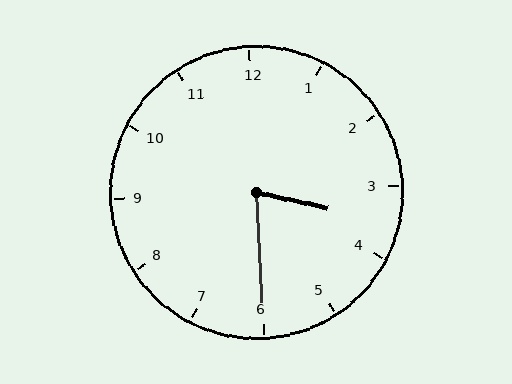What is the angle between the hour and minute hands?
Approximately 75 degrees.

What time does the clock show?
3:30.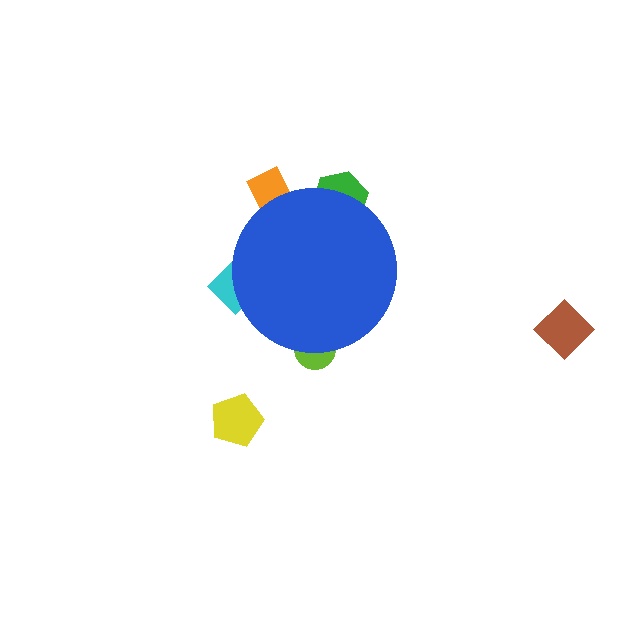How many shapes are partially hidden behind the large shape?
4 shapes are partially hidden.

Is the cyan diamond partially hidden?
Yes, the cyan diamond is partially hidden behind the blue circle.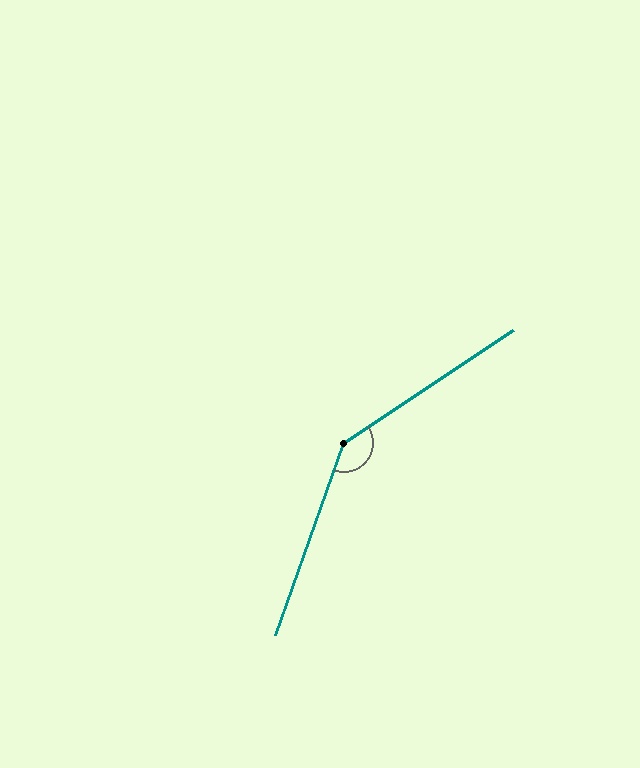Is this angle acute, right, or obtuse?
It is obtuse.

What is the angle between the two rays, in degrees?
Approximately 143 degrees.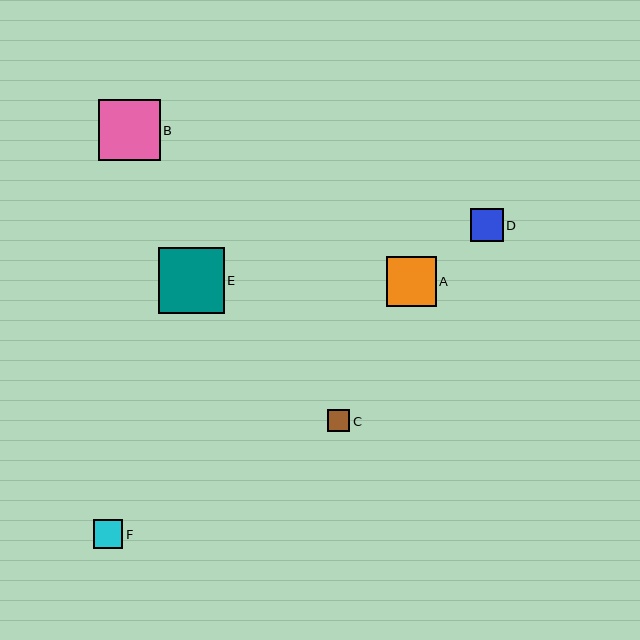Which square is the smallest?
Square C is the smallest with a size of approximately 22 pixels.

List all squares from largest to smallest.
From largest to smallest: E, B, A, D, F, C.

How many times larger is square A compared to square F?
Square A is approximately 1.7 times the size of square F.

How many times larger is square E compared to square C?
Square E is approximately 3.0 times the size of square C.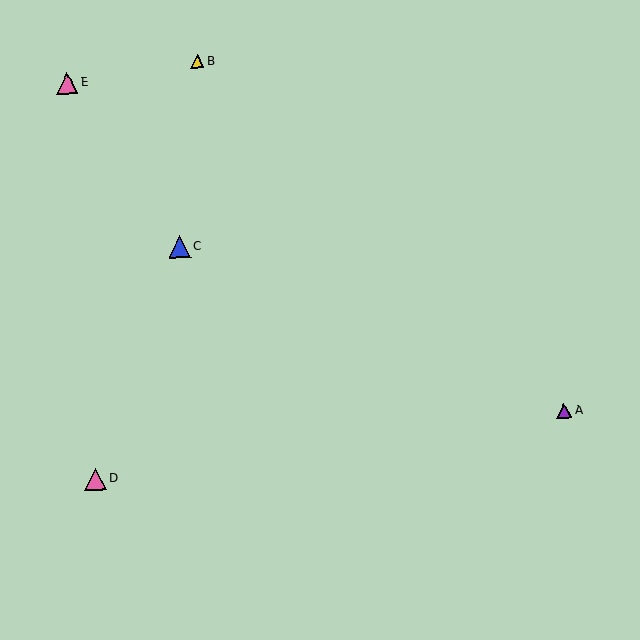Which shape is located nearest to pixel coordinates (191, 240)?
The blue triangle (labeled C) at (179, 246) is nearest to that location.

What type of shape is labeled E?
Shape E is a pink triangle.